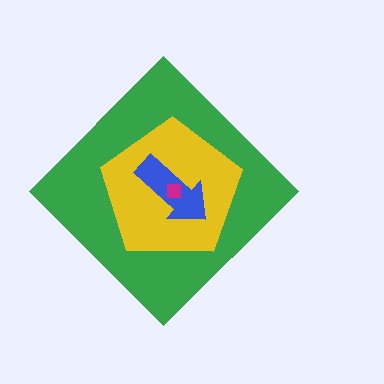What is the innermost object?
The magenta square.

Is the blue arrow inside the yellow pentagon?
Yes.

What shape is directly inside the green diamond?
The yellow pentagon.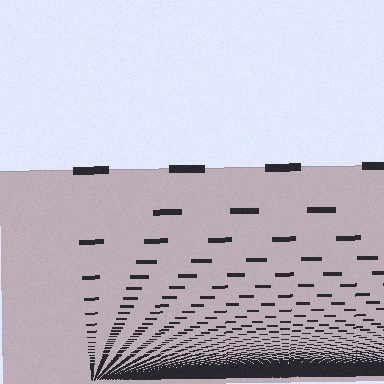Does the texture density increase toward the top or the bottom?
Density increases toward the bottom.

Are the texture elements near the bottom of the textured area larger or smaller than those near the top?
Smaller. The gradient is inverted — elements near the bottom are smaller and denser.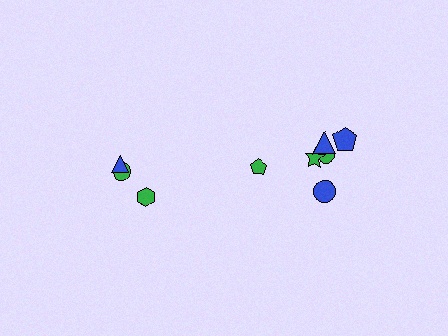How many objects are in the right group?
There are 6 objects.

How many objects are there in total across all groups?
There are 9 objects.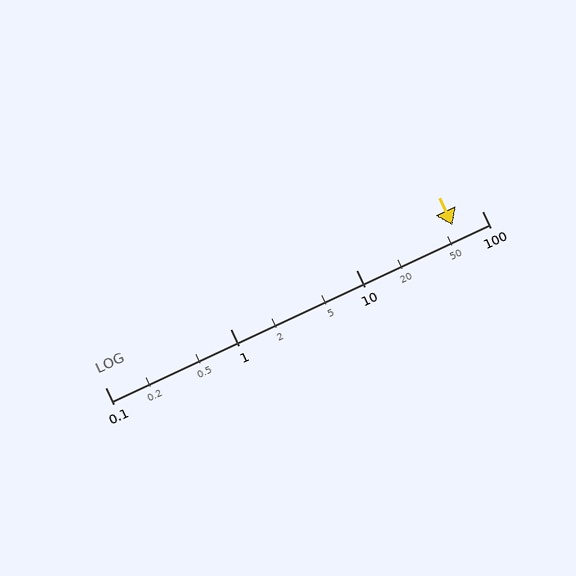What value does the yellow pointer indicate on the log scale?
The pointer indicates approximately 58.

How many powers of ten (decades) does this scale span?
The scale spans 3 decades, from 0.1 to 100.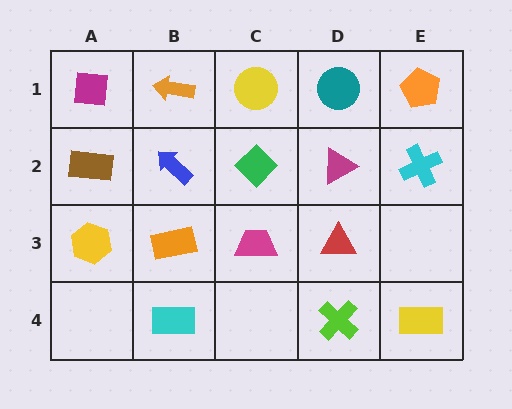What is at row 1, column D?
A teal circle.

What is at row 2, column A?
A brown rectangle.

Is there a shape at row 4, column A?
No, that cell is empty.